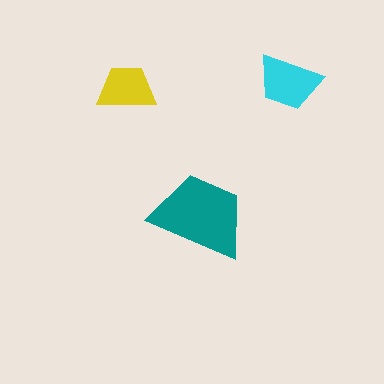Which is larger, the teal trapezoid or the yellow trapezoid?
The teal one.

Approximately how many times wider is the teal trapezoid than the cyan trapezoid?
About 1.5 times wider.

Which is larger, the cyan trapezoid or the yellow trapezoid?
The cyan one.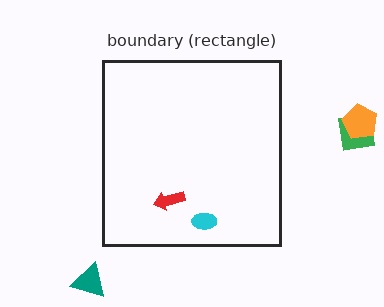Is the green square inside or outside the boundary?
Outside.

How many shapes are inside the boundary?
2 inside, 3 outside.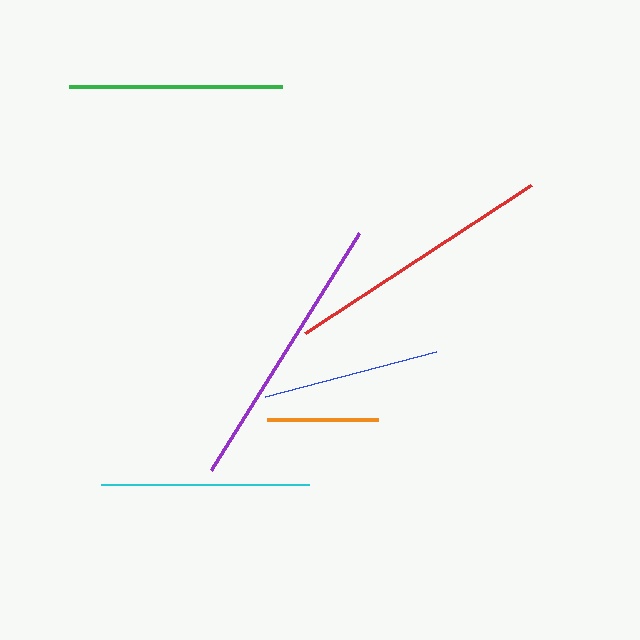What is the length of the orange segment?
The orange segment is approximately 111 pixels long.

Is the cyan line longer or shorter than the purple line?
The purple line is longer than the cyan line.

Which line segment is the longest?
The purple line is the longest at approximately 279 pixels.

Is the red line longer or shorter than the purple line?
The purple line is longer than the red line.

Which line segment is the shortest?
The orange line is the shortest at approximately 111 pixels.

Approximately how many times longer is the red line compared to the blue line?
The red line is approximately 1.5 times the length of the blue line.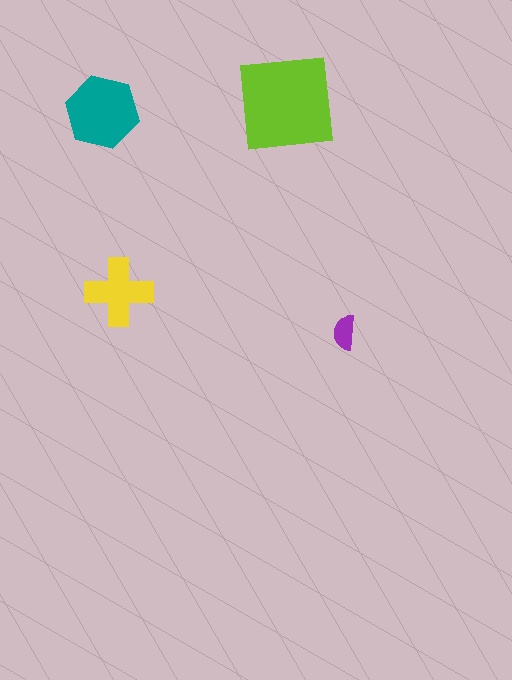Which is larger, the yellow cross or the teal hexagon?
The teal hexagon.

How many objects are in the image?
There are 4 objects in the image.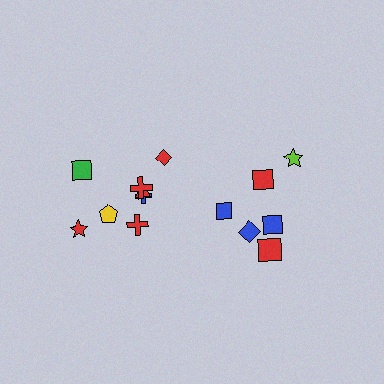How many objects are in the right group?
There are 6 objects.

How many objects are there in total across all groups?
There are 14 objects.